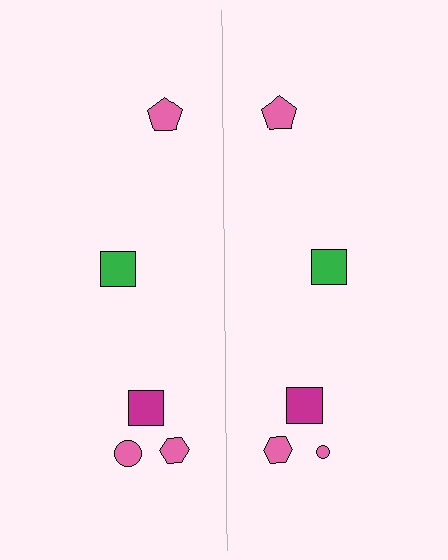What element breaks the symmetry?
The pink circle on the right side has a different size than its mirror counterpart.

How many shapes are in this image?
There are 10 shapes in this image.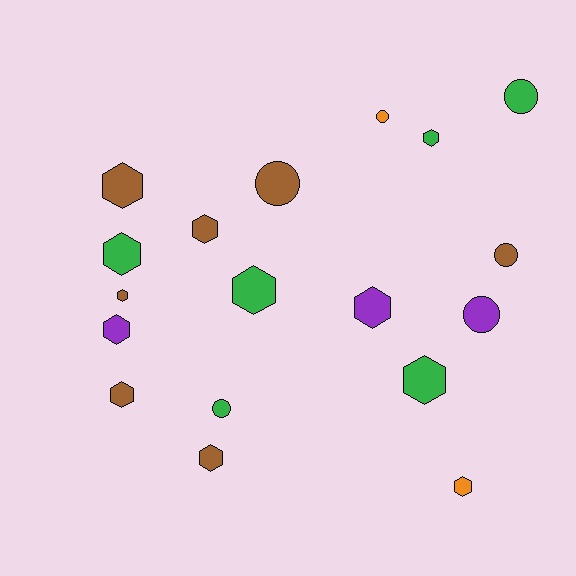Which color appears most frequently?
Brown, with 7 objects.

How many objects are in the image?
There are 18 objects.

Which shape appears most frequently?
Hexagon, with 12 objects.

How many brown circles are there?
There are 2 brown circles.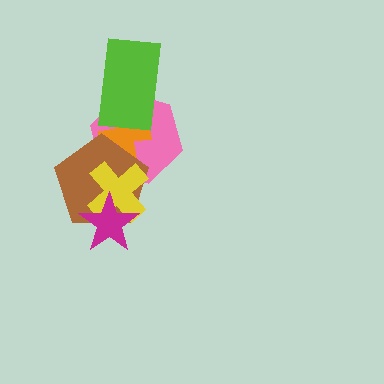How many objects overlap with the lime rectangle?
2 objects overlap with the lime rectangle.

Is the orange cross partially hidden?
Yes, it is partially covered by another shape.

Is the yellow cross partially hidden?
Yes, it is partially covered by another shape.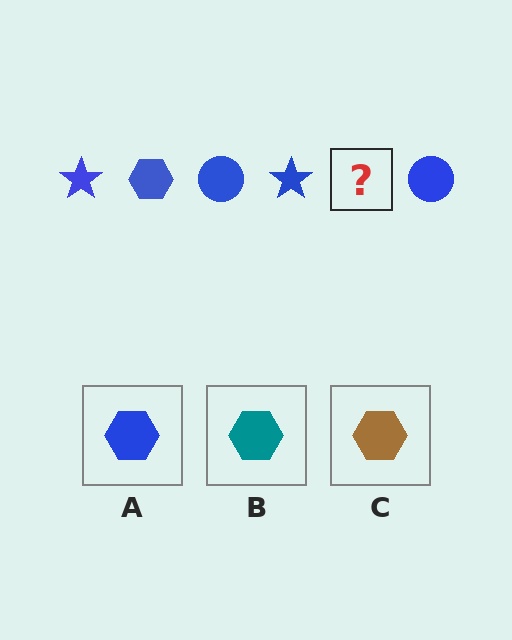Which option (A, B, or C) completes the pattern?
A.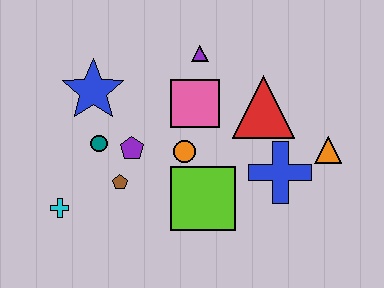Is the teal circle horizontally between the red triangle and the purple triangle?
No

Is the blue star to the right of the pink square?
No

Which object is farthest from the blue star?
The orange triangle is farthest from the blue star.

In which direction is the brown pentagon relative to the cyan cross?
The brown pentagon is to the right of the cyan cross.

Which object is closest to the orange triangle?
The blue cross is closest to the orange triangle.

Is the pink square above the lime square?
Yes